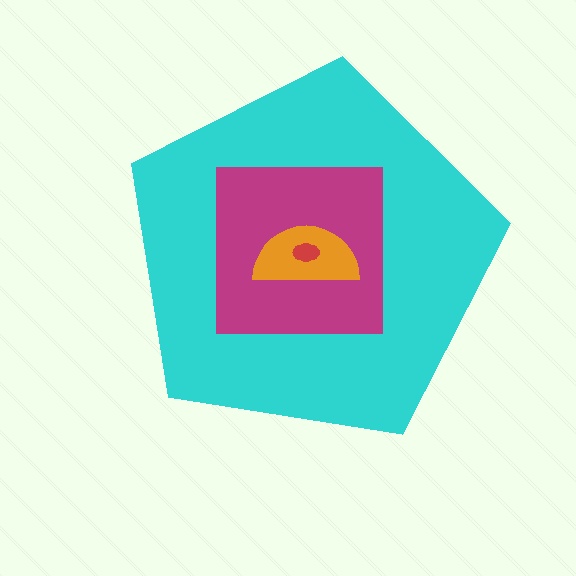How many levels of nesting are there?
4.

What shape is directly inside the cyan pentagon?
The magenta square.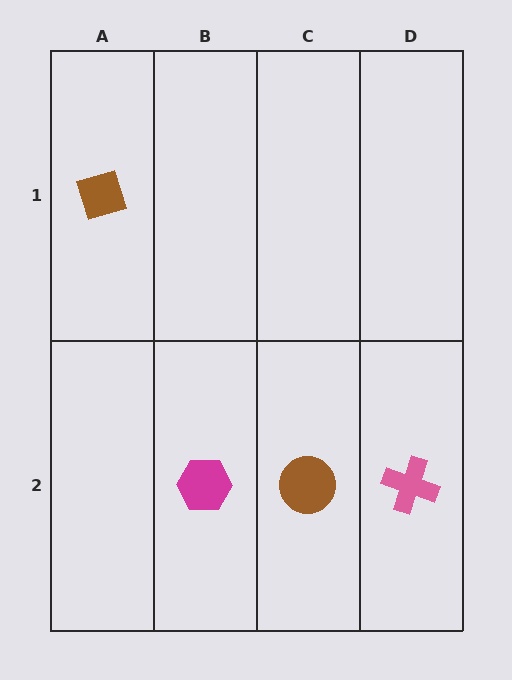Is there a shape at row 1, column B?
No, that cell is empty.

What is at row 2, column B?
A magenta hexagon.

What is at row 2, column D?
A pink cross.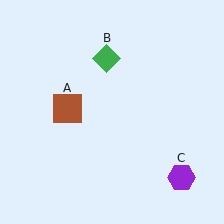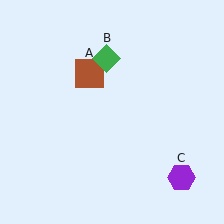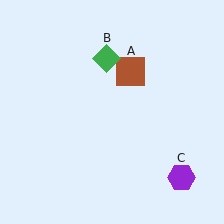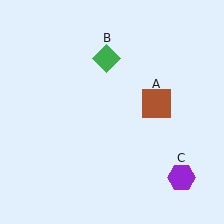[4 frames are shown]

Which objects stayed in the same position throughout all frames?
Green diamond (object B) and purple hexagon (object C) remained stationary.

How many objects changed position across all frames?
1 object changed position: brown square (object A).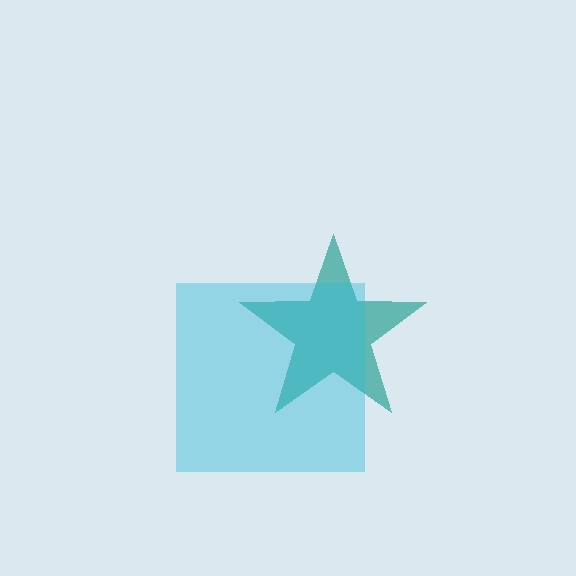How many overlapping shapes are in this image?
There are 2 overlapping shapes in the image.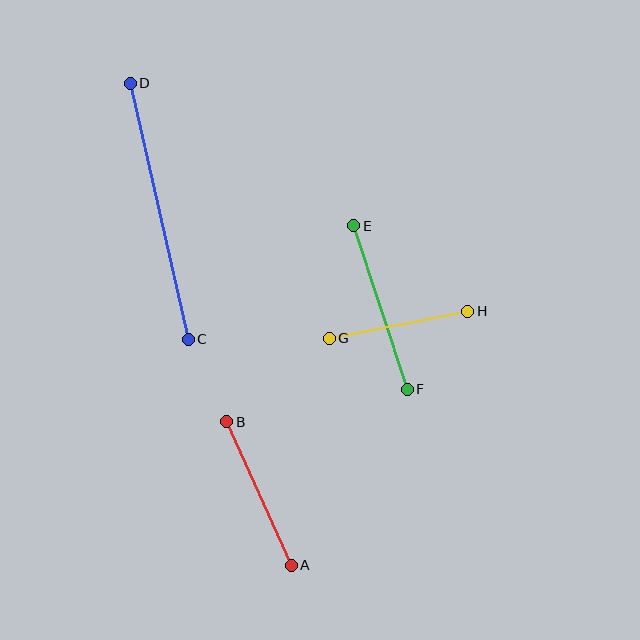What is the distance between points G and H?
The distance is approximately 141 pixels.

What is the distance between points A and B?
The distance is approximately 157 pixels.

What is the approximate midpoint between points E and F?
The midpoint is at approximately (381, 307) pixels.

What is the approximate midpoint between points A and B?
The midpoint is at approximately (259, 494) pixels.